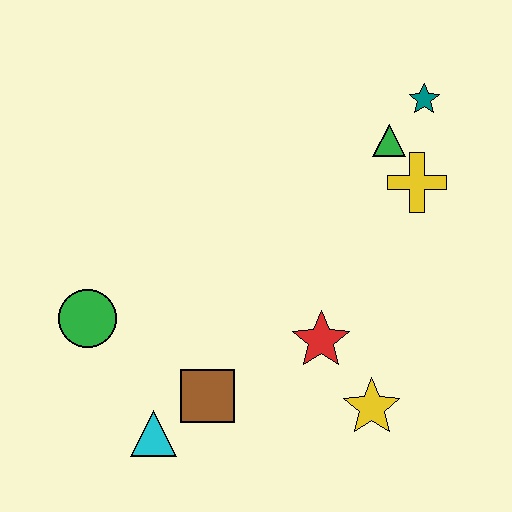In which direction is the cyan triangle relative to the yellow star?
The cyan triangle is to the left of the yellow star.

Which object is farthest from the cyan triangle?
The teal star is farthest from the cyan triangle.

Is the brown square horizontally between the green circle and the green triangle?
Yes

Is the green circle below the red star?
No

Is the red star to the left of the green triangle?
Yes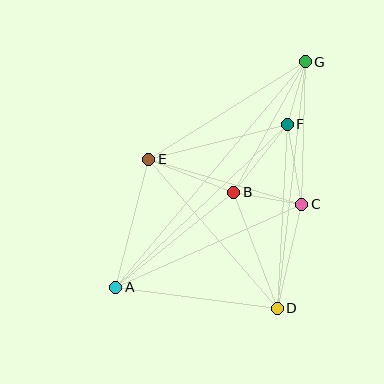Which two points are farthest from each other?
Points A and G are farthest from each other.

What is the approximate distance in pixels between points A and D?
The distance between A and D is approximately 163 pixels.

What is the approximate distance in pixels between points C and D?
The distance between C and D is approximately 107 pixels.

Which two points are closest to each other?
Points F and G are closest to each other.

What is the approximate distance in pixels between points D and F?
The distance between D and F is approximately 184 pixels.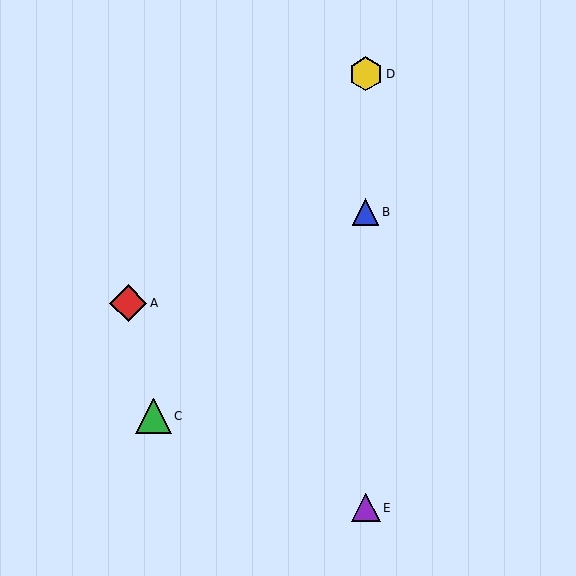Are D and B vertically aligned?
Yes, both are at x≈366.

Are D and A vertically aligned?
No, D is at x≈366 and A is at x≈128.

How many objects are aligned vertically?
3 objects (B, D, E) are aligned vertically.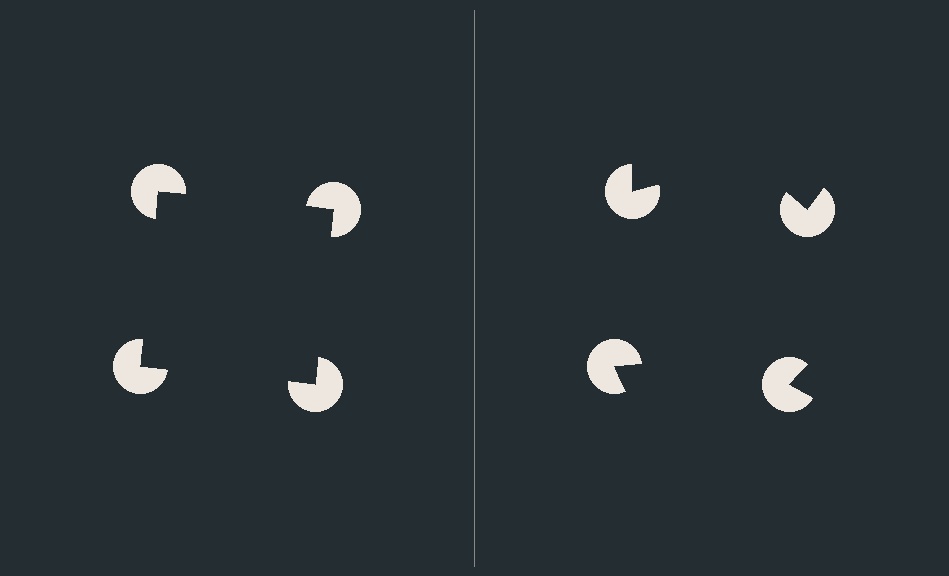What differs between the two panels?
The pac-man discs are positioned identically on both sides; only the wedge orientations differ. On the left they align to a square; on the right they are misaligned.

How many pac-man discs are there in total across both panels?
8 — 4 on each side.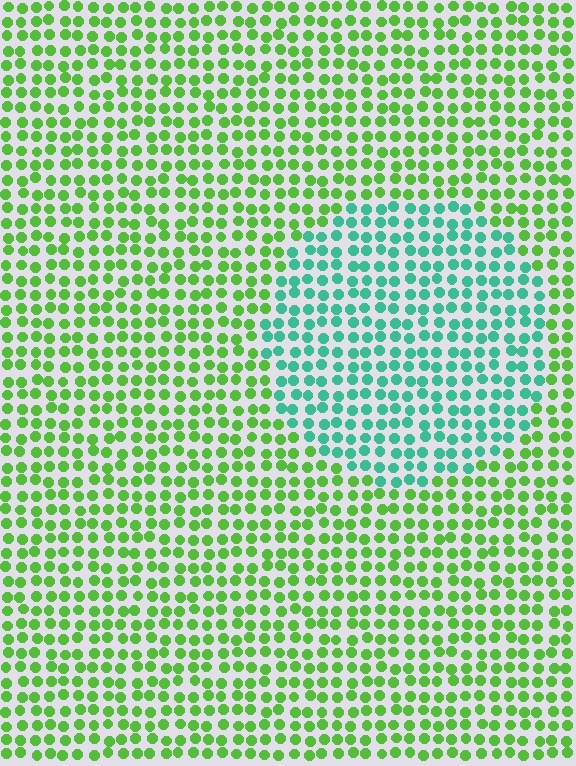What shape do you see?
I see a circle.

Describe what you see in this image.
The image is filled with small lime elements in a uniform arrangement. A circle-shaped region is visible where the elements are tinted to a slightly different hue, forming a subtle color boundary.